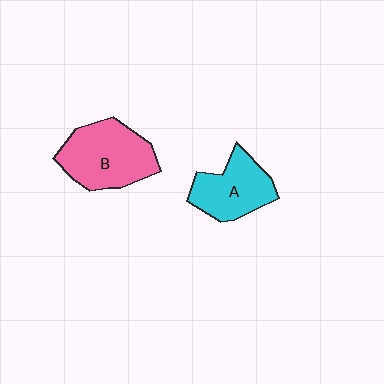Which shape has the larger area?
Shape B (pink).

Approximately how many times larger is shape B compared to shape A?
Approximately 1.3 times.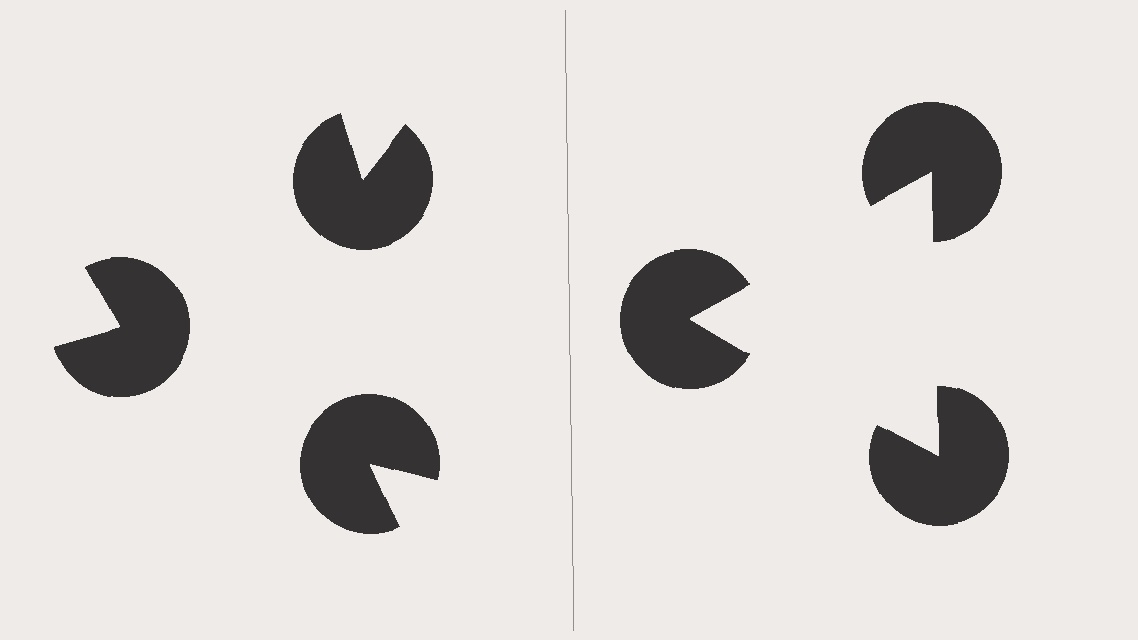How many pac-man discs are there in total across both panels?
6 — 3 on each side.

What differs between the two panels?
The pac-man discs are positioned identically on both sides; only the wedge orientations differ. On the right they align to a triangle; on the left they are misaligned.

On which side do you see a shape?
An illusory triangle appears on the right side. On the left side the wedge cuts are rotated, so no coherent shape forms.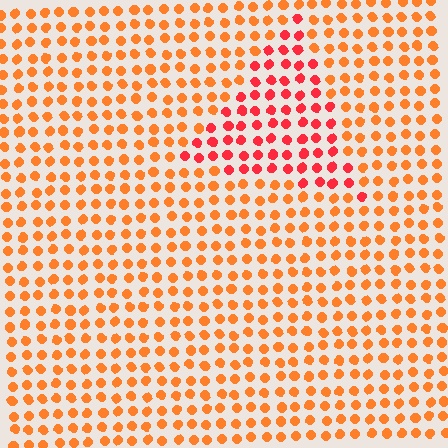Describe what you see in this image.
The image is filled with small orange elements in a uniform arrangement. A triangle-shaped region is visible where the elements are tinted to a slightly different hue, forming a subtle color boundary.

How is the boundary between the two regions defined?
The boundary is defined purely by a slight shift in hue (about 30 degrees). Spacing, size, and orientation are identical on both sides.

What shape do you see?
I see a triangle.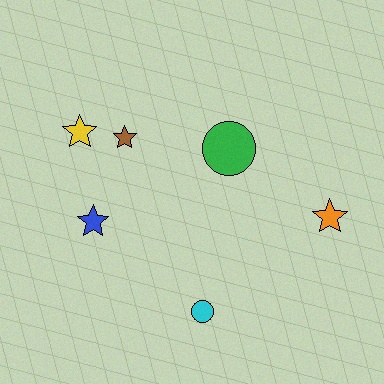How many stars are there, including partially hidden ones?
There are 4 stars.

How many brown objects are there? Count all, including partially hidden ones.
There is 1 brown object.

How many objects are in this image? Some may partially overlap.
There are 6 objects.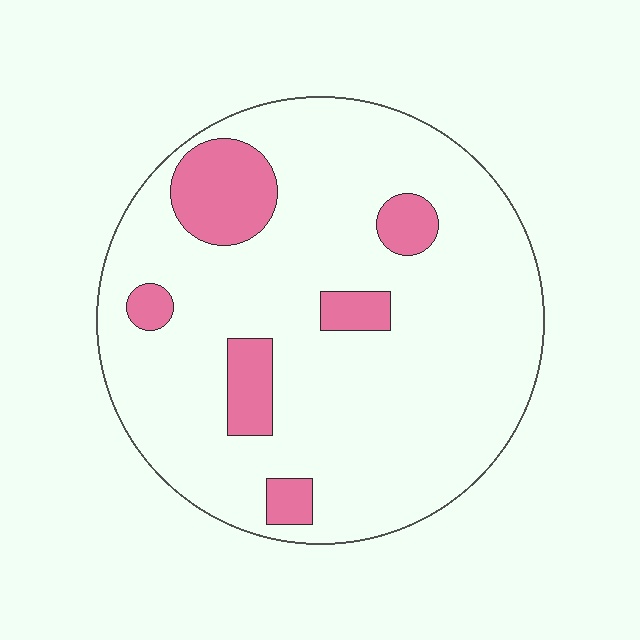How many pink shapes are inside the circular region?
6.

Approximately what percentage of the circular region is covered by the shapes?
Approximately 15%.